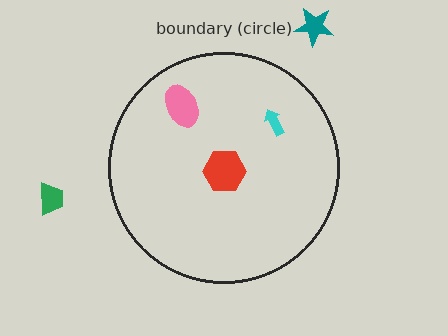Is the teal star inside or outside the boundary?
Outside.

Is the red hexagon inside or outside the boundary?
Inside.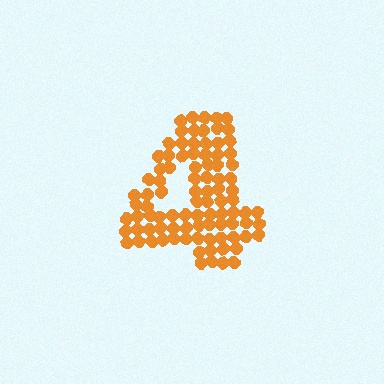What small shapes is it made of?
It is made of small circles.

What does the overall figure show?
The overall figure shows the digit 4.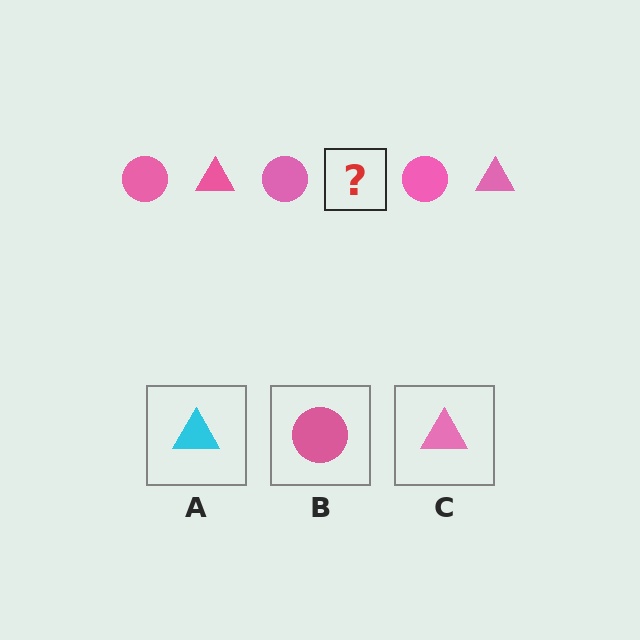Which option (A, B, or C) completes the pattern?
C.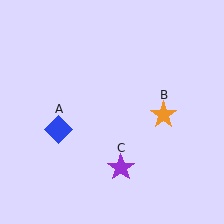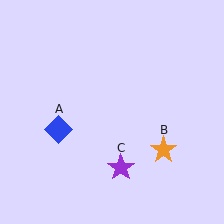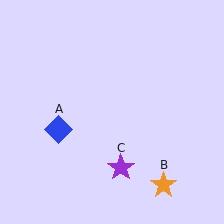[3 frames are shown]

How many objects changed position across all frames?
1 object changed position: orange star (object B).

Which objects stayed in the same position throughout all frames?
Blue diamond (object A) and purple star (object C) remained stationary.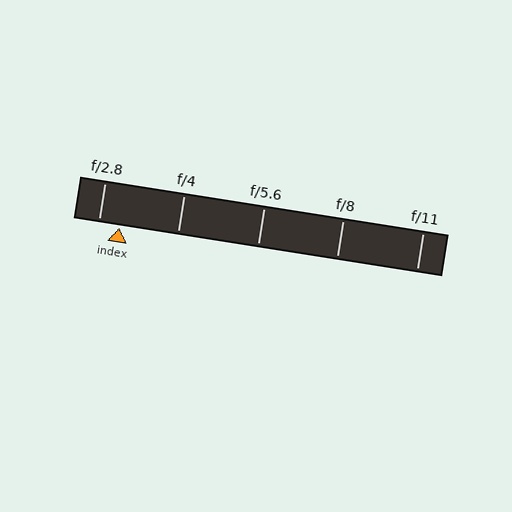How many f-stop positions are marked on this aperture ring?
There are 5 f-stop positions marked.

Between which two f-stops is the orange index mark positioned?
The index mark is between f/2.8 and f/4.